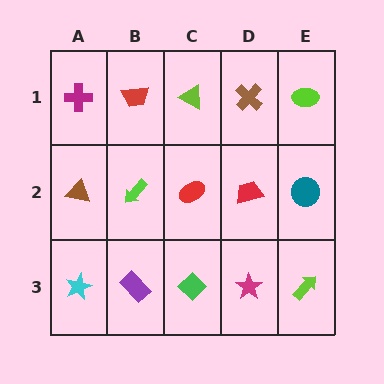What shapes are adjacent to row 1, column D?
A red trapezoid (row 2, column D), a lime triangle (row 1, column C), a lime ellipse (row 1, column E).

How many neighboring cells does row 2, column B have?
4.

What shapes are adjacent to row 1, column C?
A red ellipse (row 2, column C), a red trapezoid (row 1, column B), a brown cross (row 1, column D).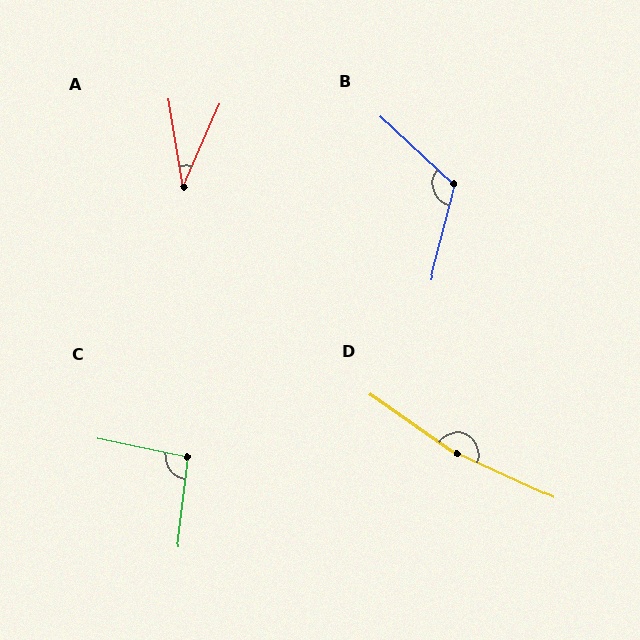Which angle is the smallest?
A, at approximately 33 degrees.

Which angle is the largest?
D, at approximately 170 degrees.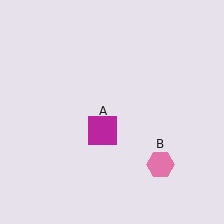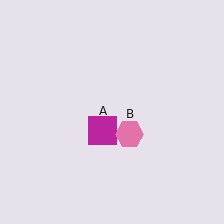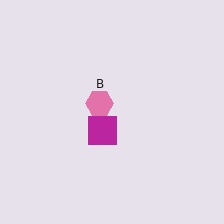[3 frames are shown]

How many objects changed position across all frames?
1 object changed position: pink hexagon (object B).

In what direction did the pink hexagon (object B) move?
The pink hexagon (object B) moved up and to the left.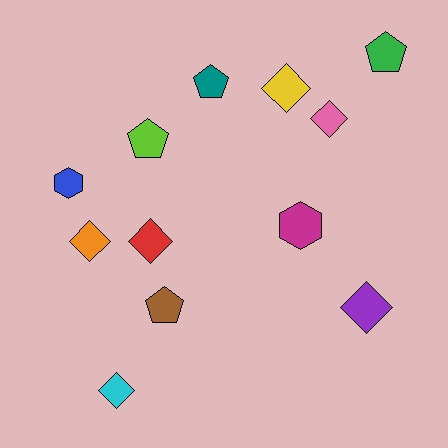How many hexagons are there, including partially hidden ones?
There are 2 hexagons.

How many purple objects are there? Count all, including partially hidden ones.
There is 1 purple object.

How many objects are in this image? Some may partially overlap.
There are 12 objects.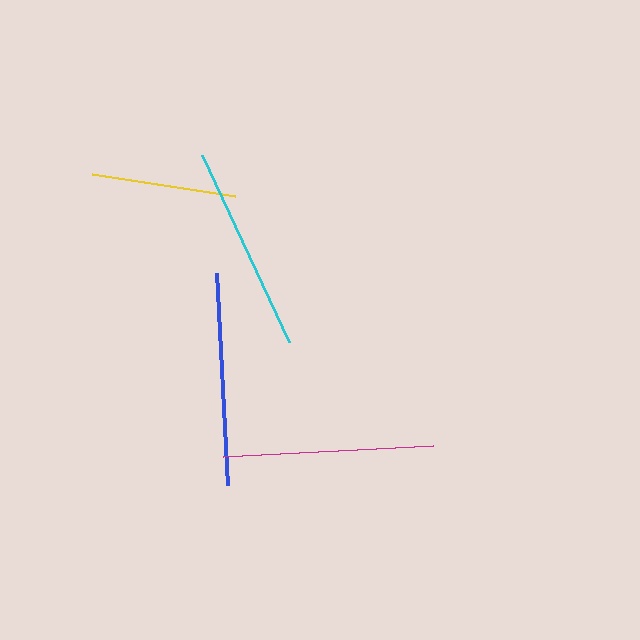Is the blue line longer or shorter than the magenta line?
The blue line is longer than the magenta line.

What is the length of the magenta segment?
The magenta segment is approximately 210 pixels long.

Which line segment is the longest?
The blue line is the longest at approximately 212 pixels.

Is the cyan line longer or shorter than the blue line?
The blue line is longer than the cyan line.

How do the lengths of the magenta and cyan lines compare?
The magenta and cyan lines are approximately the same length.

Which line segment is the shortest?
The yellow line is the shortest at approximately 144 pixels.